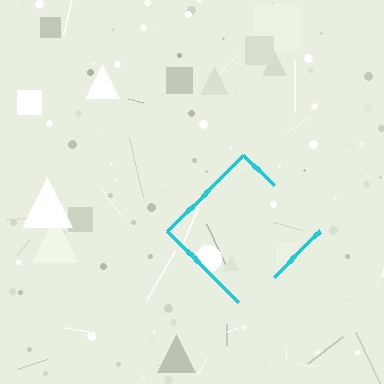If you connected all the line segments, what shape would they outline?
They would outline a diamond.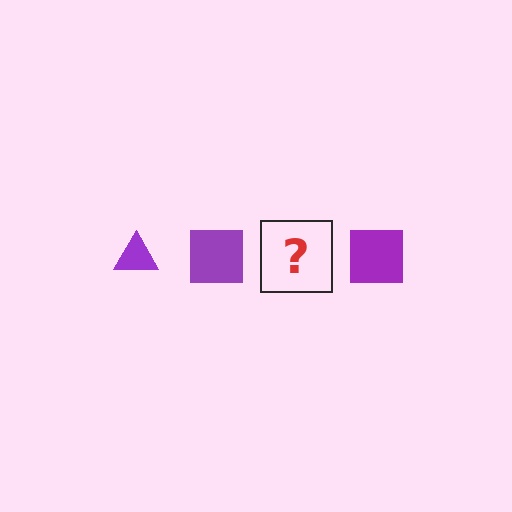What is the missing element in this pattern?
The missing element is a purple triangle.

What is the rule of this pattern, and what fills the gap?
The rule is that the pattern cycles through triangle, square shapes in purple. The gap should be filled with a purple triangle.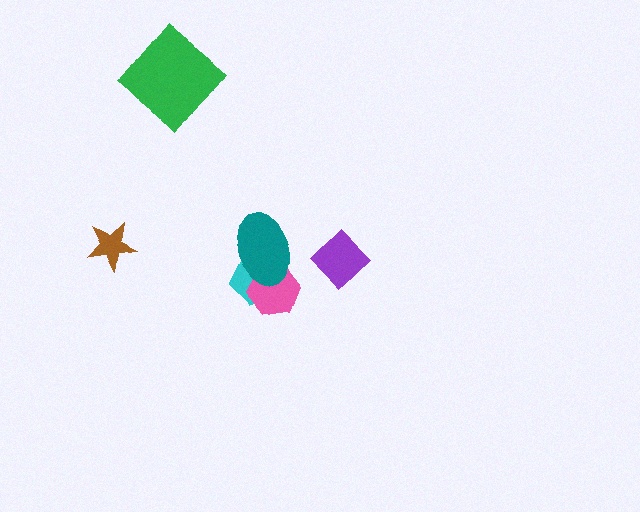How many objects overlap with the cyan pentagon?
2 objects overlap with the cyan pentagon.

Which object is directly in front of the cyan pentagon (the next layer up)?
The pink hexagon is directly in front of the cyan pentagon.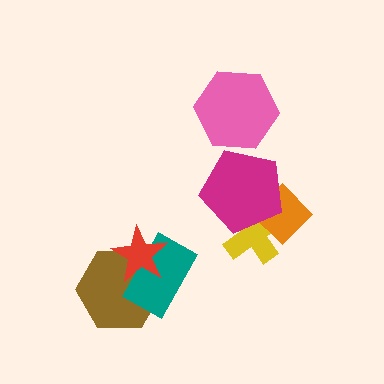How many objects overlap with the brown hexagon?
2 objects overlap with the brown hexagon.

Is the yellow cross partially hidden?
Yes, it is partially covered by another shape.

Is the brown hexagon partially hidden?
Yes, it is partially covered by another shape.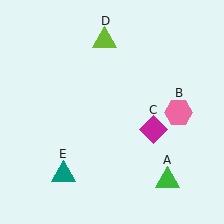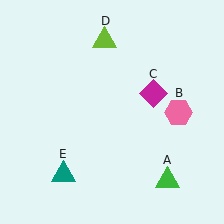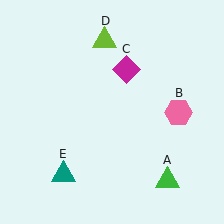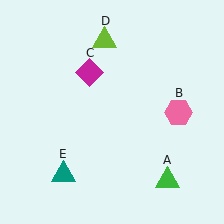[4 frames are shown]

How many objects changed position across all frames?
1 object changed position: magenta diamond (object C).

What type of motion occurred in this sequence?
The magenta diamond (object C) rotated counterclockwise around the center of the scene.